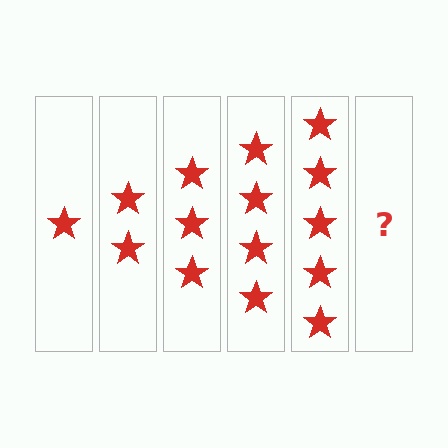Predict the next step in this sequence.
The next step is 6 stars.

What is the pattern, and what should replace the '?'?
The pattern is that each step adds one more star. The '?' should be 6 stars.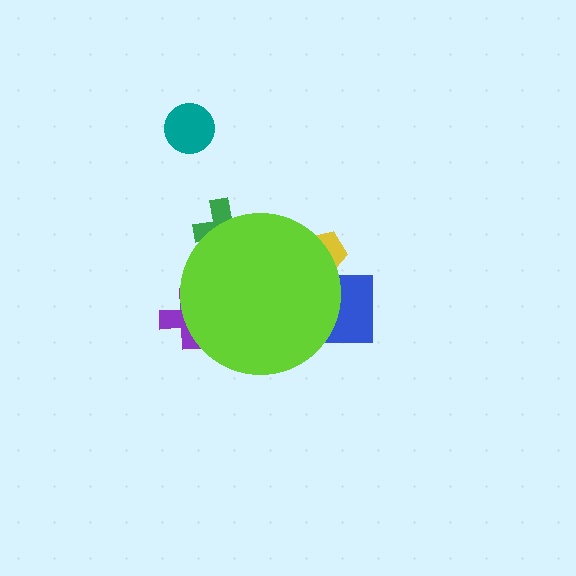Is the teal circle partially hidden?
No, the teal circle is fully visible.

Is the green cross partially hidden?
Yes, the green cross is partially hidden behind the lime circle.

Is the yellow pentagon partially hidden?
Yes, the yellow pentagon is partially hidden behind the lime circle.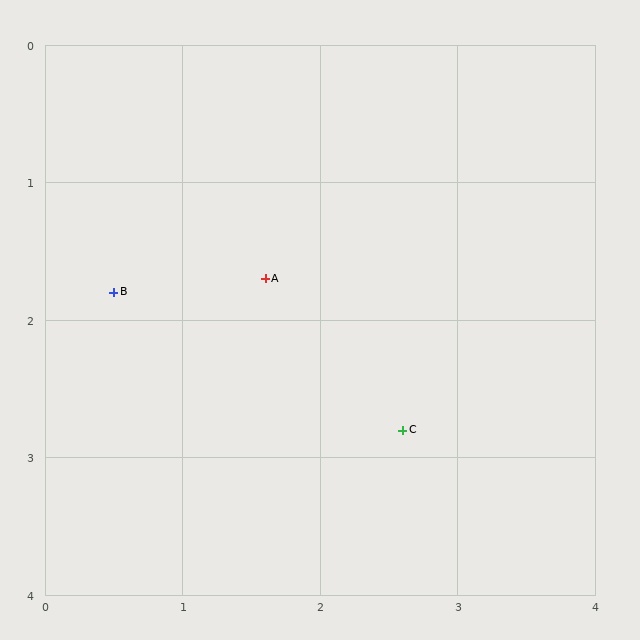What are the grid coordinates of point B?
Point B is at approximately (0.5, 1.8).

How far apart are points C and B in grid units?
Points C and B are about 2.3 grid units apart.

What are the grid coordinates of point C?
Point C is at approximately (2.6, 2.8).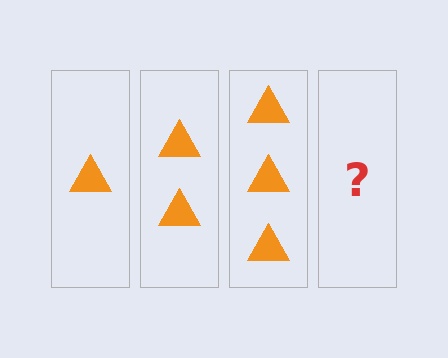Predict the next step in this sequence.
The next step is 4 triangles.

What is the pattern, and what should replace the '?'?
The pattern is that each step adds one more triangle. The '?' should be 4 triangles.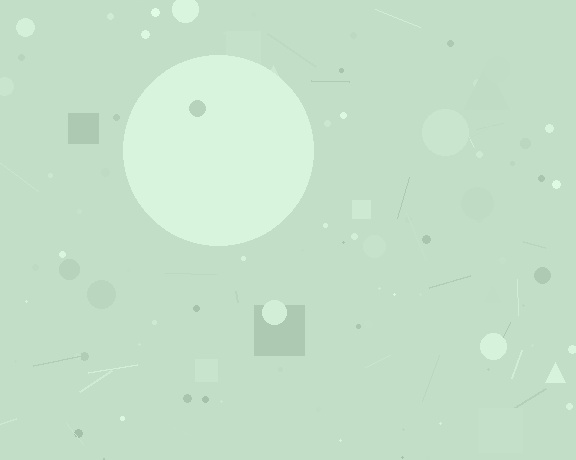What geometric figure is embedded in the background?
A circle is embedded in the background.